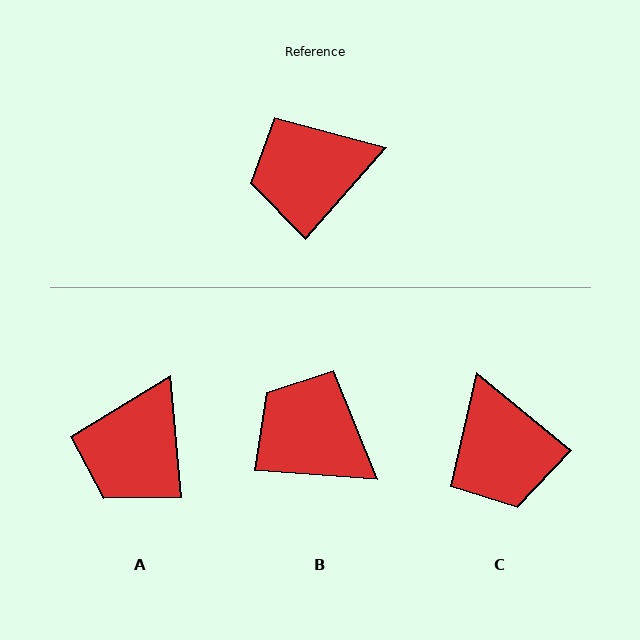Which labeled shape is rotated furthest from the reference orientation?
C, about 92 degrees away.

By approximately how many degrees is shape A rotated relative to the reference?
Approximately 47 degrees counter-clockwise.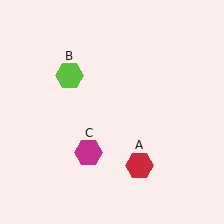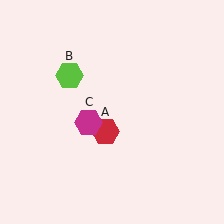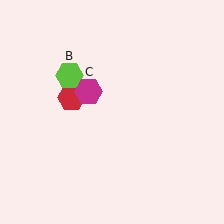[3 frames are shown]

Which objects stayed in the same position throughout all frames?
Lime hexagon (object B) remained stationary.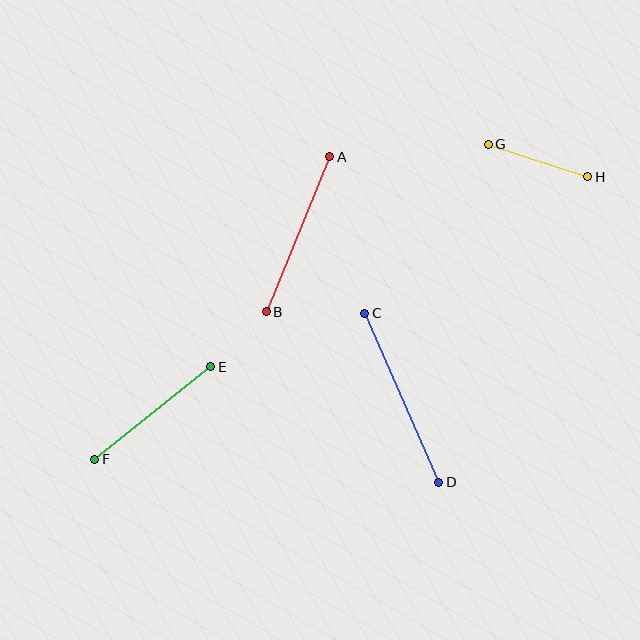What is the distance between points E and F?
The distance is approximately 148 pixels.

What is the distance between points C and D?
The distance is approximately 185 pixels.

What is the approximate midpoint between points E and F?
The midpoint is at approximately (153, 413) pixels.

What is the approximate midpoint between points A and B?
The midpoint is at approximately (298, 234) pixels.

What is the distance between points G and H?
The distance is approximately 105 pixels.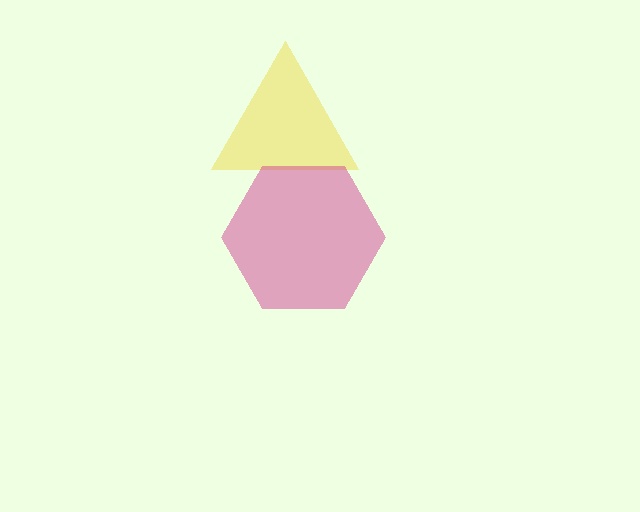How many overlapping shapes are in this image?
There are 2 overlapping shapes in the image.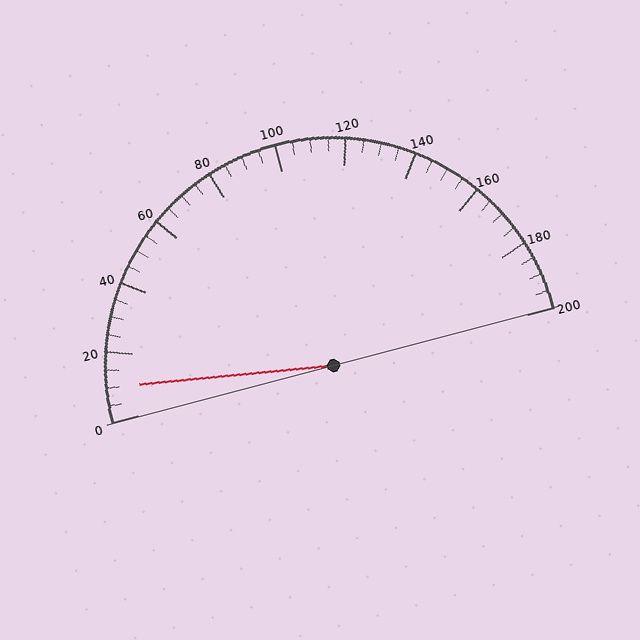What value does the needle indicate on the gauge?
The needle indicates approximately 10.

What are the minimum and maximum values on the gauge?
The gauge ranges from 0 to 200.